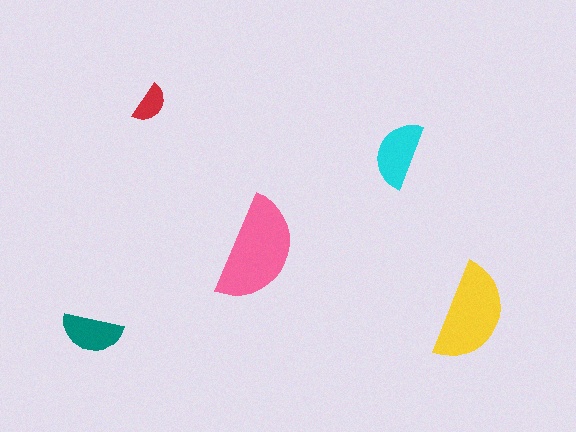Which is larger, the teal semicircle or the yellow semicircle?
The yellow one.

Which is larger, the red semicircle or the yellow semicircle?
The yellow one.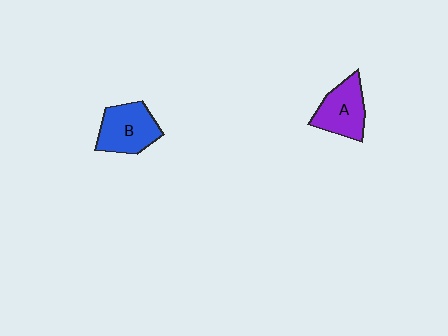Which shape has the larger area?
Shape B (blue).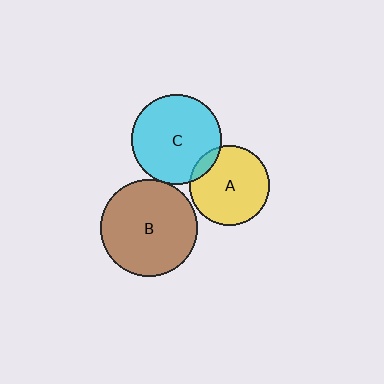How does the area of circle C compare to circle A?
Approximately 1.3 times.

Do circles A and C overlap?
Yes.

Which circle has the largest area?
Circle B (brown).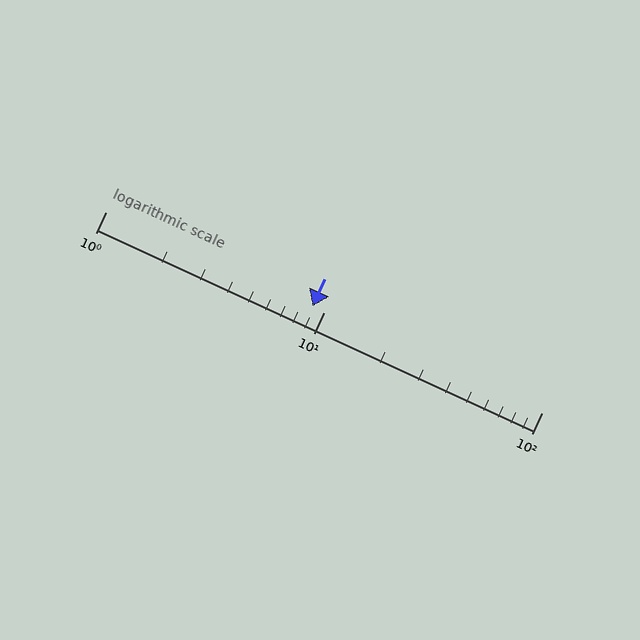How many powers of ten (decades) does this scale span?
The scale spans 2 decades, from 1 to 100.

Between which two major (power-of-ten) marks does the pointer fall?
The pointer is between 1 and 10.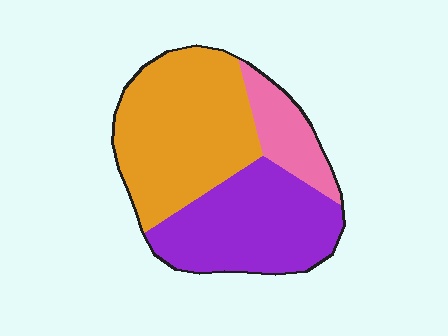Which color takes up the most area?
Orange, at roughly 45%.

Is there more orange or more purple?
Orange.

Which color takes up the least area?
Pink, at roughly 15%.